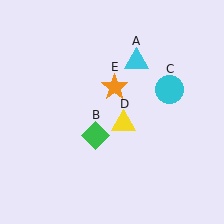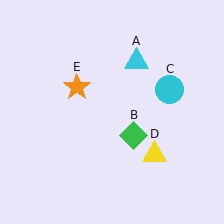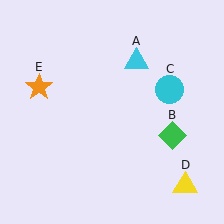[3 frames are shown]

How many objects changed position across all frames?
3 objects changed position: green diamond (object B), yellow triangle (object D), orange star (object E).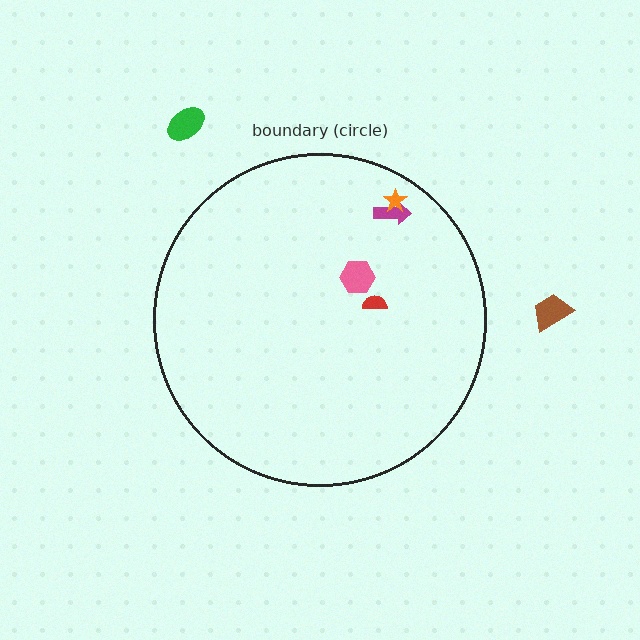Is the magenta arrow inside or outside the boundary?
Inside.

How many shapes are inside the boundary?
4 inside, 2 outside.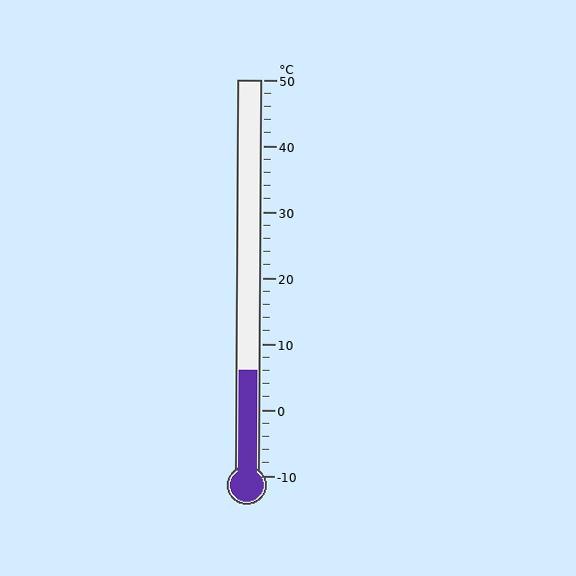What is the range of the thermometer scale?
The thermometer scale ranges from -10°C to 50°C.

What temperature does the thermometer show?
The thermometer shows approximately 6°C.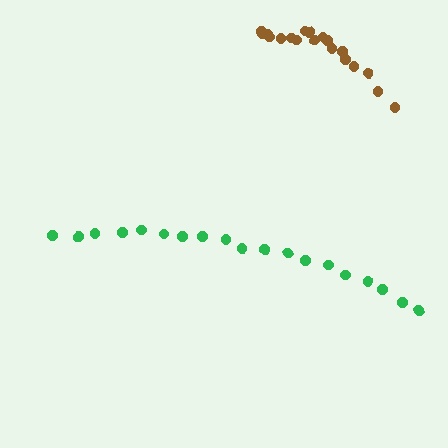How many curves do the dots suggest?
There are 2 distinct paths.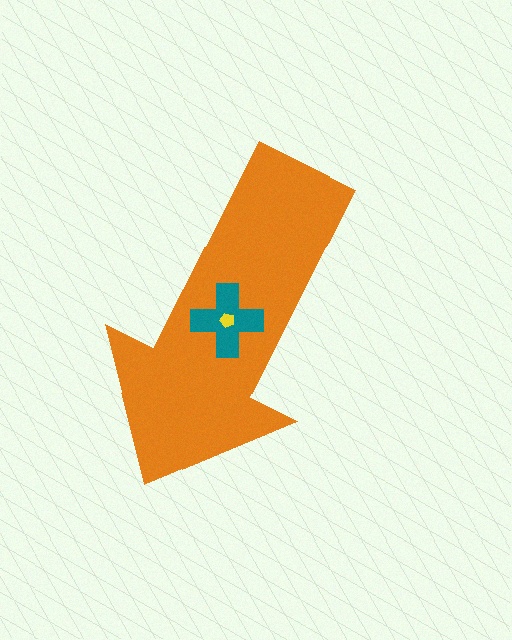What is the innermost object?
The yellow pentagon.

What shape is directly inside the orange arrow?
The teal cross.